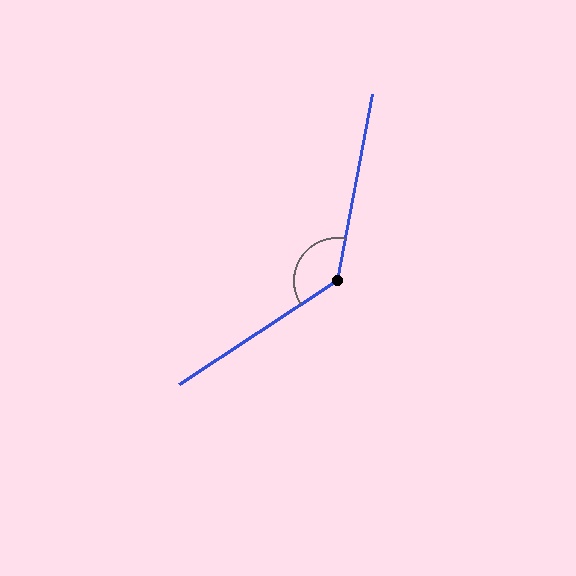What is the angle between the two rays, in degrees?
Approximately 134 degrees.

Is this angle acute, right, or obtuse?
It is obtuse.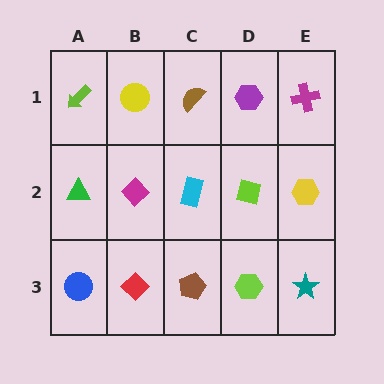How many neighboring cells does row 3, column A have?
2.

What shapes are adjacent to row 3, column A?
A green triangle (row 2, column A), a red diamond (row 3, column B).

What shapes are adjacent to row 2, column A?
A lime arrow (row 1, column A), a blue circle (row 3, column A), a magenta diamond (row 2, column B).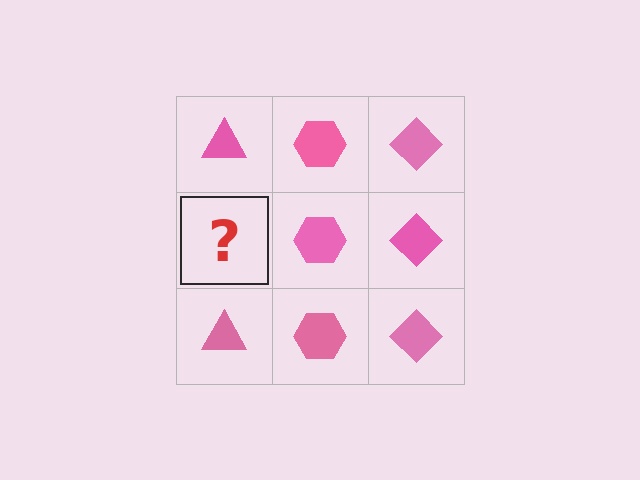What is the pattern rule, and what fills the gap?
The rule is that each column has a consistent shape. The gap should be filled with a pink triangle.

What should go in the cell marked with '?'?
The missing cell should contain a pink triangle.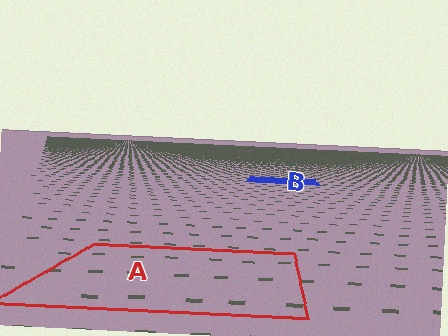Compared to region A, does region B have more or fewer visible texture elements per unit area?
Region B has more texture elements per unit area — they are packed more densely because it is farther away.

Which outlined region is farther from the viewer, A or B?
Region B is farther from the viewer — the texture elements inside it appear smaller and more densely packed.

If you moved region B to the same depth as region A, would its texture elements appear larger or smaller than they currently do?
They would appear larger. At a closer depth, the same texture elements are projected at a bigger on-screen size.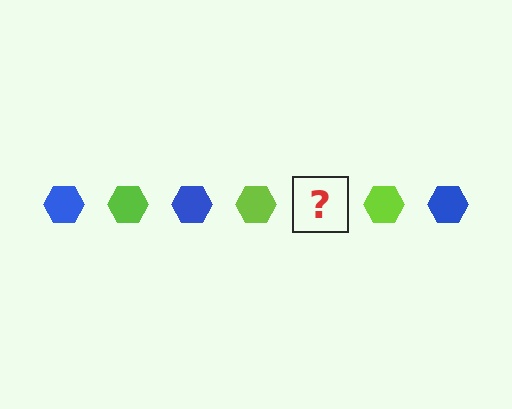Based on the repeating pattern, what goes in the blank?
The blank should be a blue hexagon.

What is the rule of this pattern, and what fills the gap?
The rule is that the pattern cycles through blue, lime hexagons. The gap should be filled with a blue hexagon.